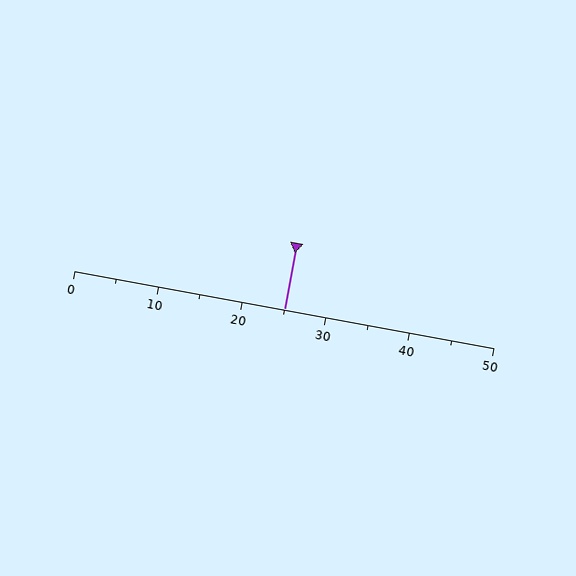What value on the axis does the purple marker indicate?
The marker indicates approximately 25.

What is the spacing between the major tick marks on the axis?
The major ticks are spaced 10 apart.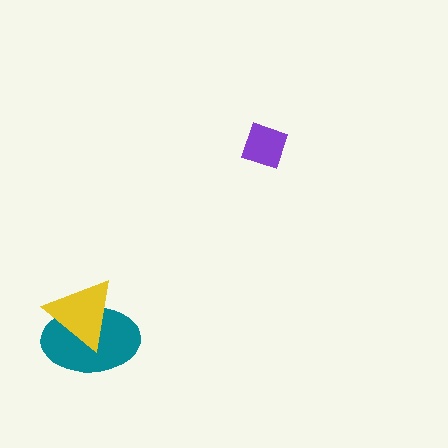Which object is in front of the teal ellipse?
The yellow triangle is in front of the teal ellipse.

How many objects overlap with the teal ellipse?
1 object overlaps with the teal ellipse.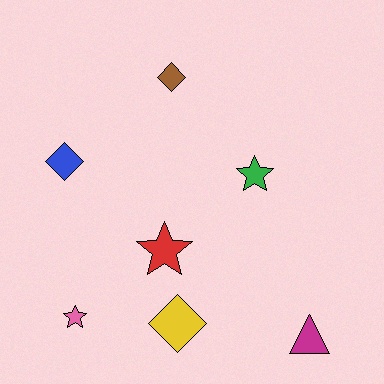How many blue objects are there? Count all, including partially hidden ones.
There is 1 blue object.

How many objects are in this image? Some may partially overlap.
There are 7 objects.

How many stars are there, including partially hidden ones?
There are 3 stars.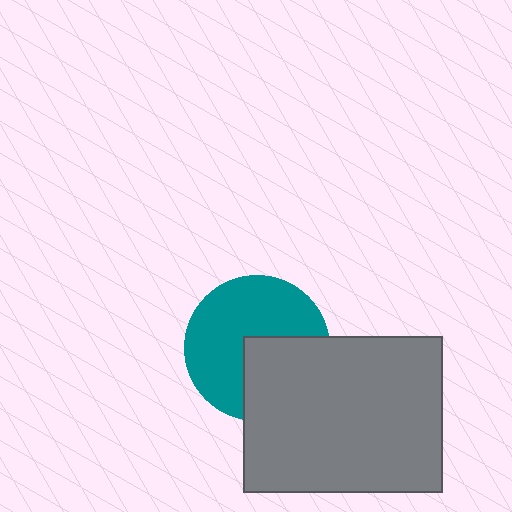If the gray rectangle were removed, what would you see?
You would see the complete teal circle.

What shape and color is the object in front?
The object in front is a gray rectangle.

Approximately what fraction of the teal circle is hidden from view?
Roughly 37% of the teal circle is hidden behind the gray rectangle.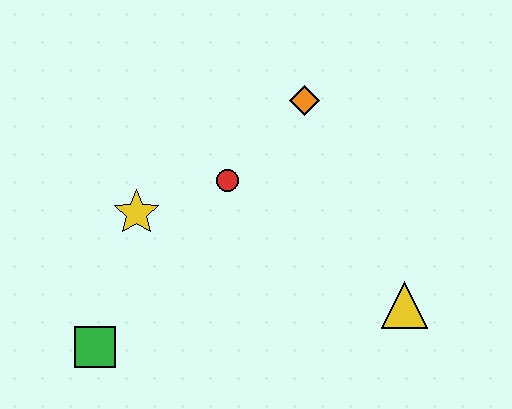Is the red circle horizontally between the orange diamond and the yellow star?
Yes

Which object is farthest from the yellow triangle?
The green square is farthest from the yellow triangle.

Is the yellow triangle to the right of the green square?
Yes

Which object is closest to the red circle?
The yellow star is closest to the red circle.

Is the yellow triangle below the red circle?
Yes